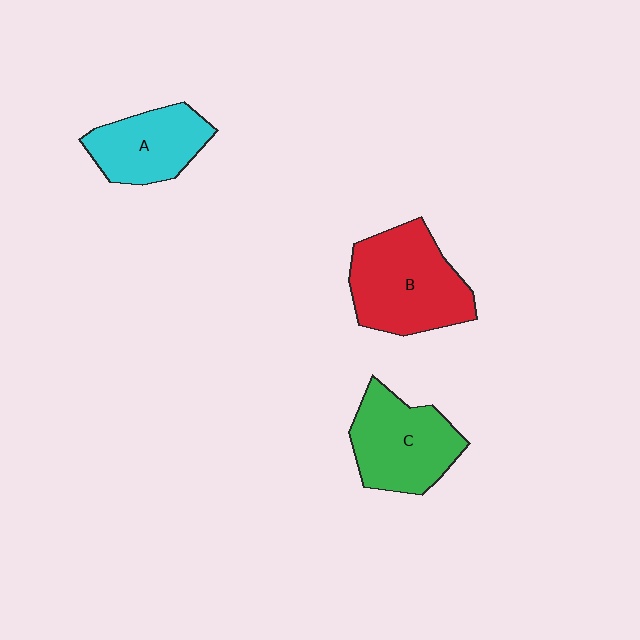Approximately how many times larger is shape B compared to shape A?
Approximately 1.4 times.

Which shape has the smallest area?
Shape A (cyan).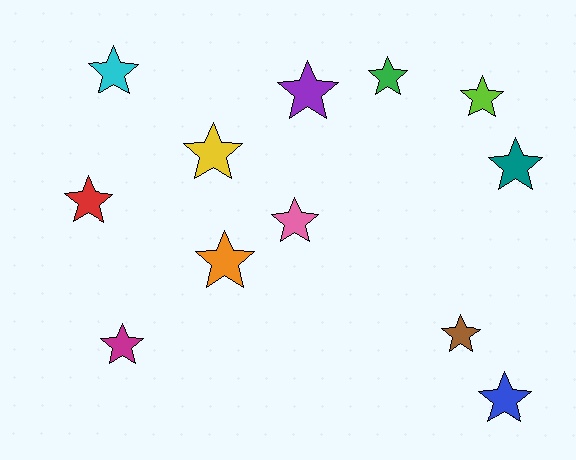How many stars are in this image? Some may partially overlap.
There are 12 stars.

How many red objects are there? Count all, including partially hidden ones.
There is 1 red object.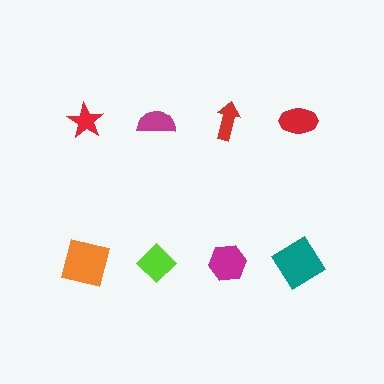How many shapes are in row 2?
4 shapes.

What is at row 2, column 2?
A lime diamond.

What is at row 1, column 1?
A red star.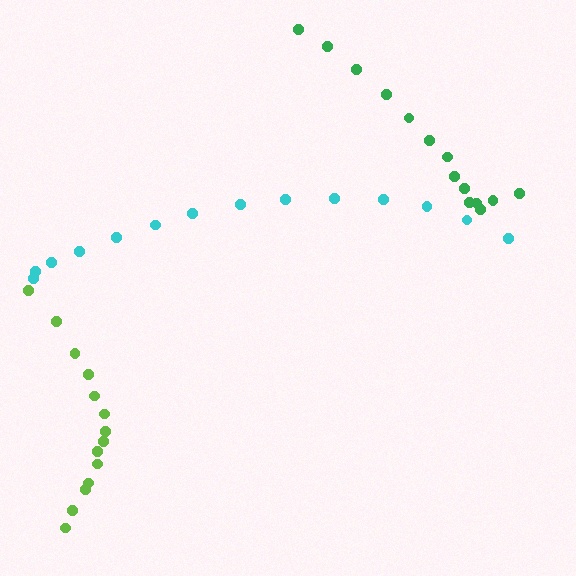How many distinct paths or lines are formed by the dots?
There are 3 distinct paths.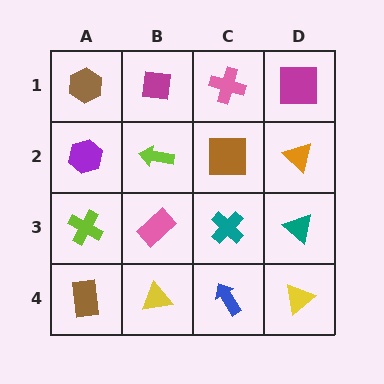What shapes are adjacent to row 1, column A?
A purple hexagon (row 2, column A), a magenta square (row 1, column B).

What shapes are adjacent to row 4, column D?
A teal triangle (row 3, column D), a blue arrow (row 4, column C).